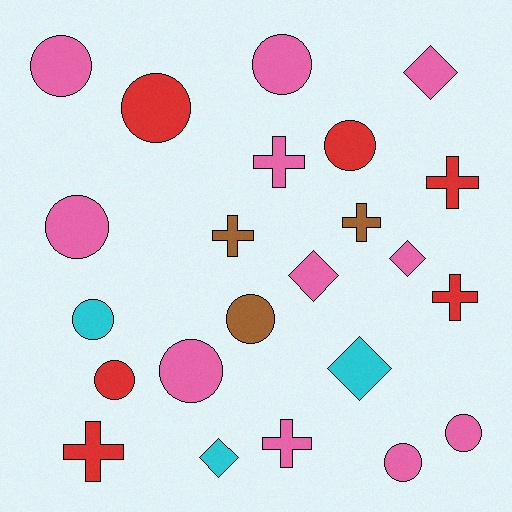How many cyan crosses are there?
There are no cyan crosses.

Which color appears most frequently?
Pink, with 11 objects.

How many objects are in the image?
There are 23 objects.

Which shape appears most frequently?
Circle, with 11 objects.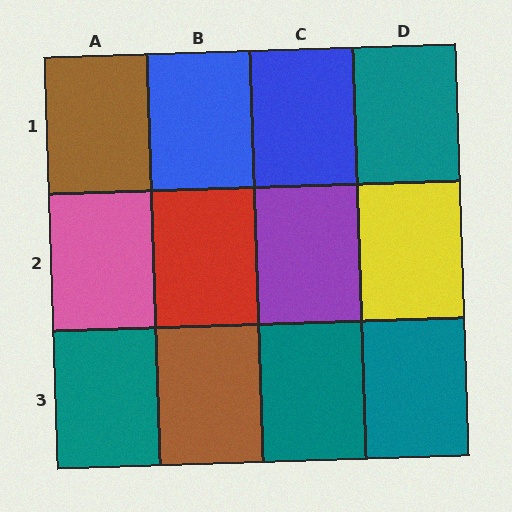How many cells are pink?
1 cell is pink.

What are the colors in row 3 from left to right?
Teal, brown, teal, teal.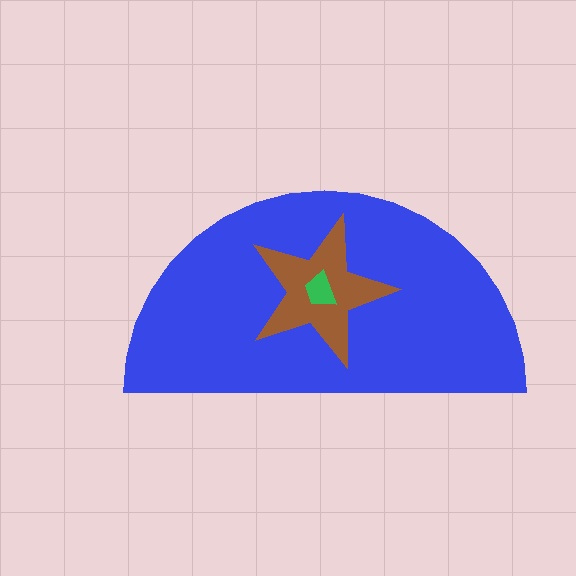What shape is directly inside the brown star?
The green trapezoid.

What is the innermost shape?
The green trapezoid.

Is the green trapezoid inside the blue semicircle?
Yes.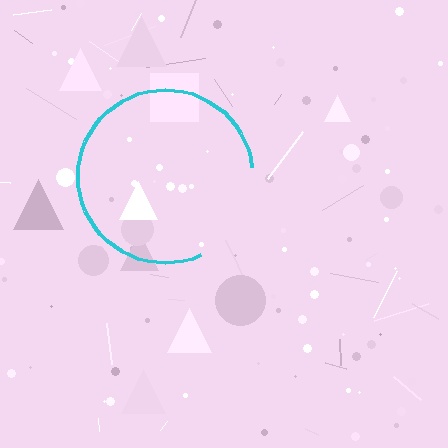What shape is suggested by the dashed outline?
The dashed outline suggests a circle.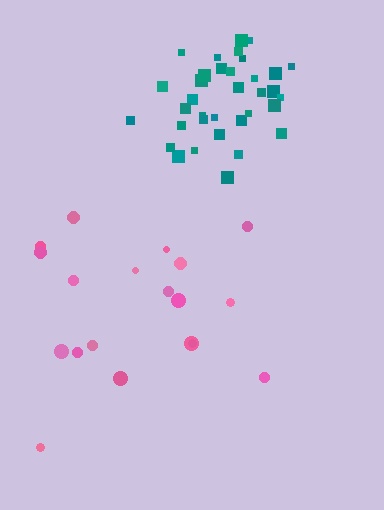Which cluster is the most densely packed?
Teal.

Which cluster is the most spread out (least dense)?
Pink.